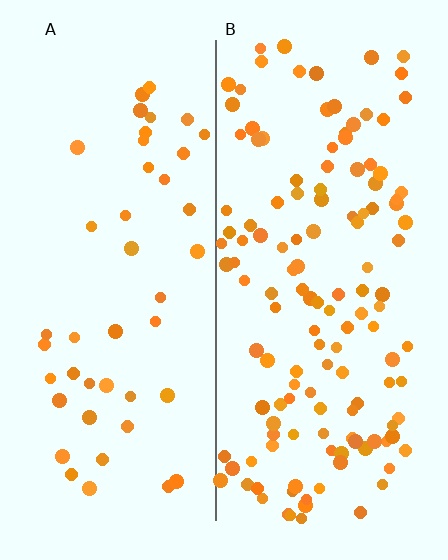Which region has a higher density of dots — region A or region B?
B (the right).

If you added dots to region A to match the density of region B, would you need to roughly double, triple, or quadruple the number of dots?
Approximately triple.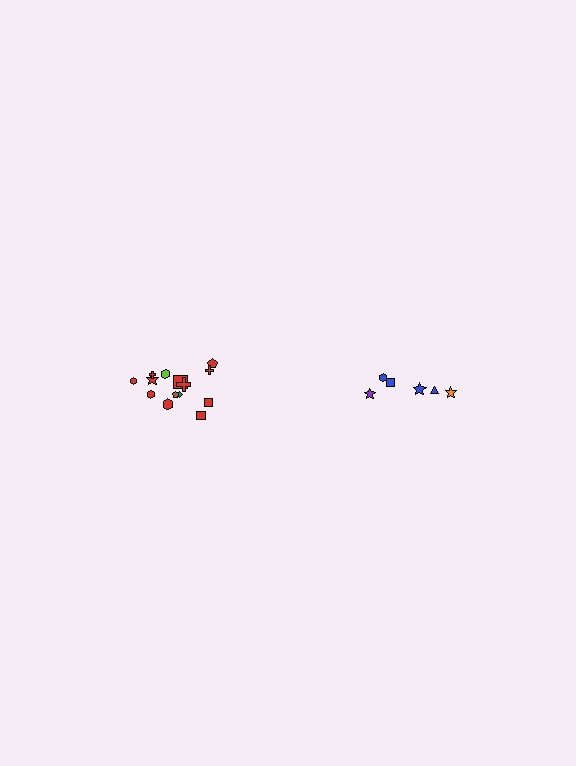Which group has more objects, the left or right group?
The left group.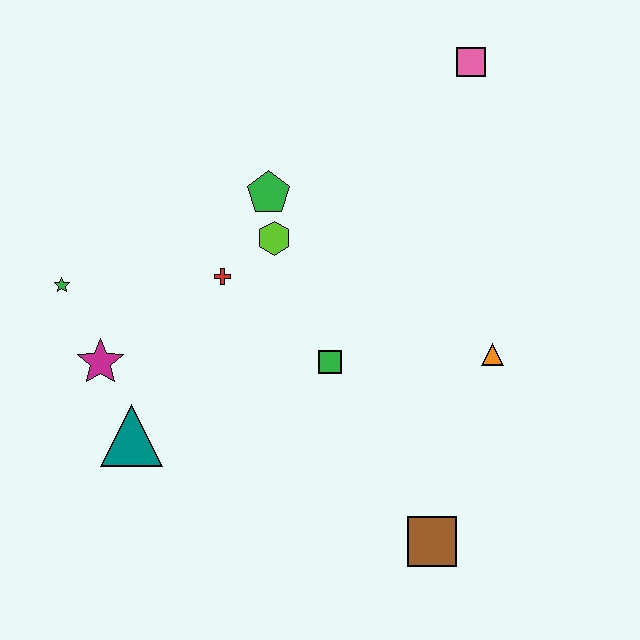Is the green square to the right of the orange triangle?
No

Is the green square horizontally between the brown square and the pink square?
No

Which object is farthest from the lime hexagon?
The brown square is farthest from the lime hexagon.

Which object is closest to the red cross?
The lime hexagon is closest to the red cross.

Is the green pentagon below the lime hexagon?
No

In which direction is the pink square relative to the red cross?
The pink square is to the right of the red cross.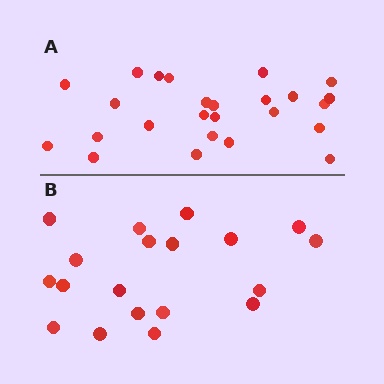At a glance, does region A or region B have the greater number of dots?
Region A (the top region) has more dots.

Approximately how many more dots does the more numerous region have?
Region A has about 6 more dots than region B.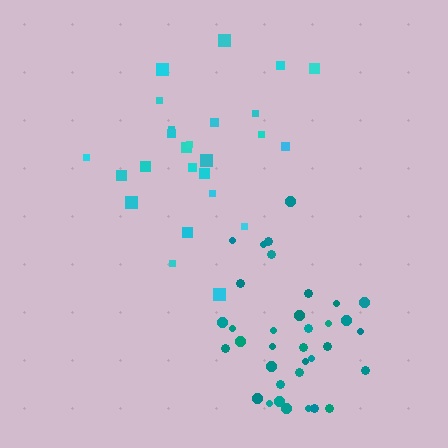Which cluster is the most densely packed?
Teal.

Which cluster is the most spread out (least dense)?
Cyan.